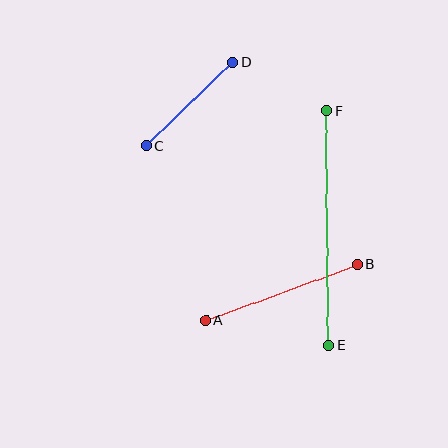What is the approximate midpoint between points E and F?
The midpoint is at approximately (328, 228) pixels.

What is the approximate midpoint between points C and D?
The midpoint is at approximately (189, 104) pixels.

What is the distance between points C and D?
The distance is approximately 120 pixels.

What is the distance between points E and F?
The distance is approximately 235 pixels.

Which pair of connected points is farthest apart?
Points E and F are farthest apart.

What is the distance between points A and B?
The distance is approximately 162 pixels.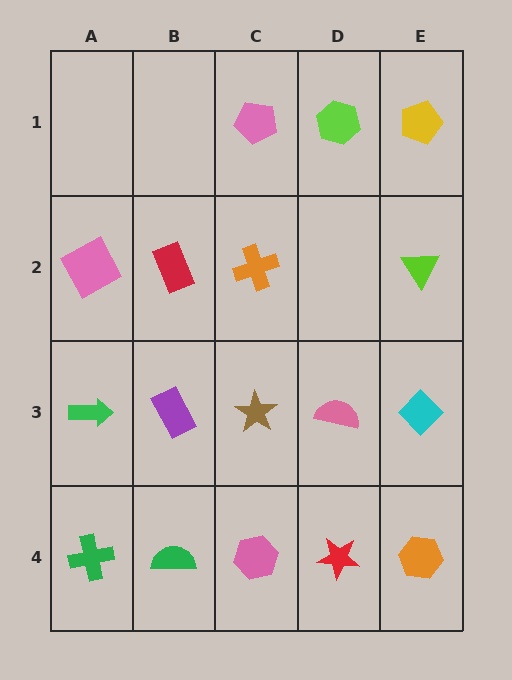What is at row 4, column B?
A green semicircle.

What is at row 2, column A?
A pink square.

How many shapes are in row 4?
5 shapes.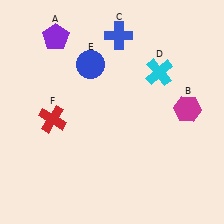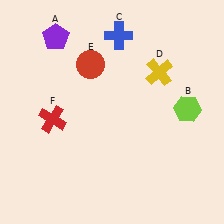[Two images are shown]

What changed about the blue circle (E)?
In Image 1, E is blue. In Image 2, it changed to red.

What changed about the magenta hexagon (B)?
In Image 1, B is magenta. In Image 2, it changed to lime.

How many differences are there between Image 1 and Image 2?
There are 3 differences between the two images.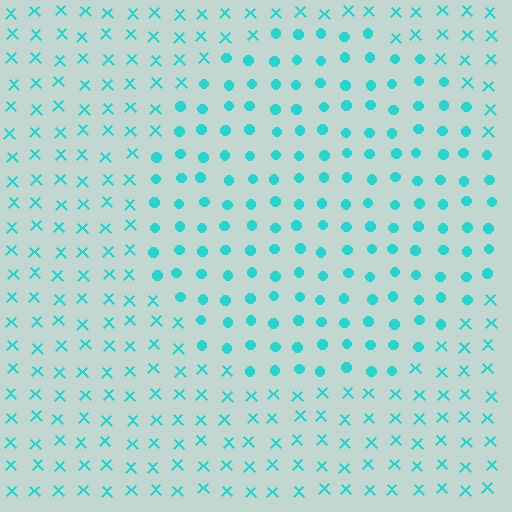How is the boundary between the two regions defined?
The boundary is defined by a change in element shape: circles inside vs. X marks outside. All elements share the same color and spacing.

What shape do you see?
I see a circle.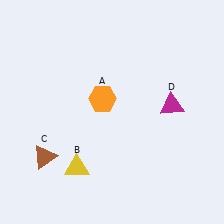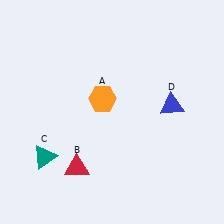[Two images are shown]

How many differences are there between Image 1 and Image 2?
There are 3 differences between the two images.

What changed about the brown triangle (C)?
In Image 1, C is brown. In Image 2, it changed to teal.